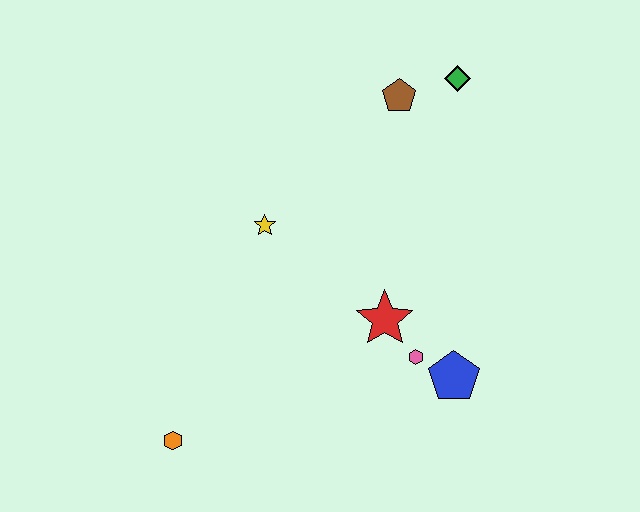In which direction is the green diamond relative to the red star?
The green diamond is above the red star.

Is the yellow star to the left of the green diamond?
Yes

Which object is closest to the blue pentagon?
The pink hexagon is closest to the blue pentagon.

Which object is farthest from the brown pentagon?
The orange hexagon is farthest from the brown pentagon.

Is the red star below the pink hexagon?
No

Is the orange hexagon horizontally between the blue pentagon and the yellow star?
No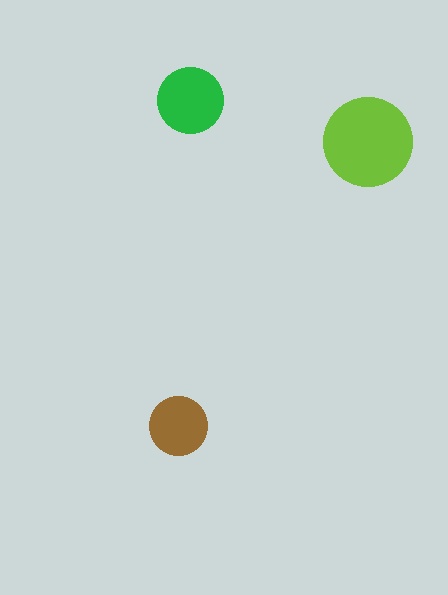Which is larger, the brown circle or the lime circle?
The lime one.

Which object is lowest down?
The brown circle is bottommost.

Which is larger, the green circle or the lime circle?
The lime one.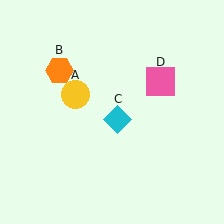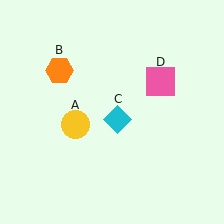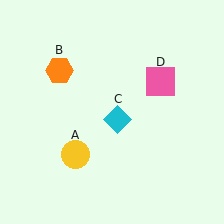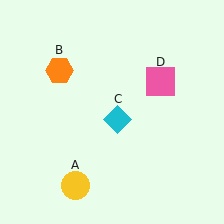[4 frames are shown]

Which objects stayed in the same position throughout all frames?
Orange hexagon (object B) and cyan diamond (object C) and pink square (object D) remained stationary.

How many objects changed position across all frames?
1 object changed position: yellow circle (object A).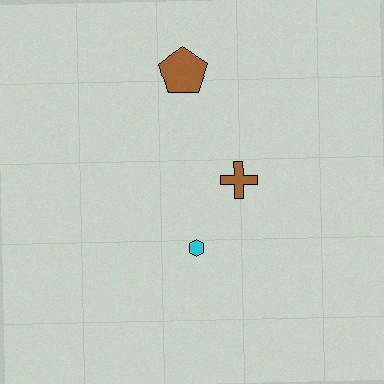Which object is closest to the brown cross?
The cyan hexagon is closest to the brown cross.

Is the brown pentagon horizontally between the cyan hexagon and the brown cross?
No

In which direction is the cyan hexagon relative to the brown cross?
The cyan hexagon is below the brown cross.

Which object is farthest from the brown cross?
The brown pentagon is farthest from the brown cross.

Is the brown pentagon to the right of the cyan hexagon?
No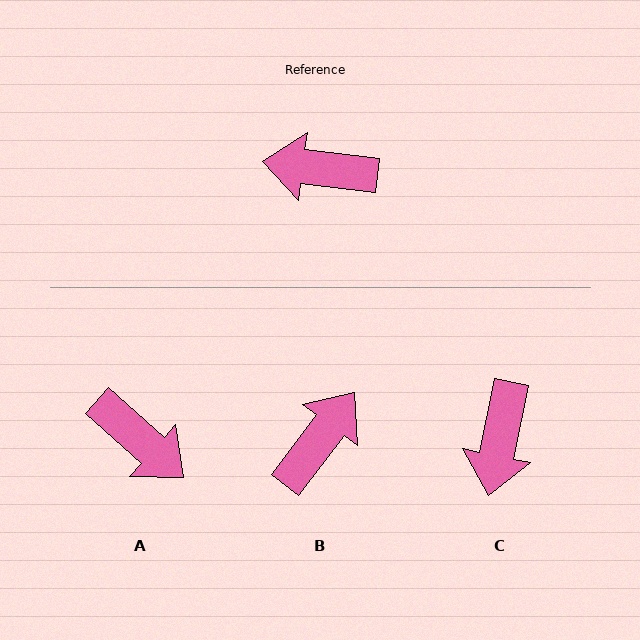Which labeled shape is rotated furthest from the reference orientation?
A, about 145 degrees away.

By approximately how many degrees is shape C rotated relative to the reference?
Approximately 85 degrees counter-clockwise.